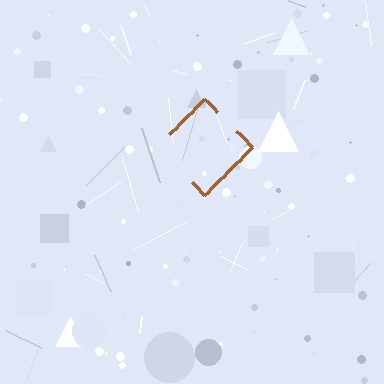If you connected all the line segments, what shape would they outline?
They would outline a diamond.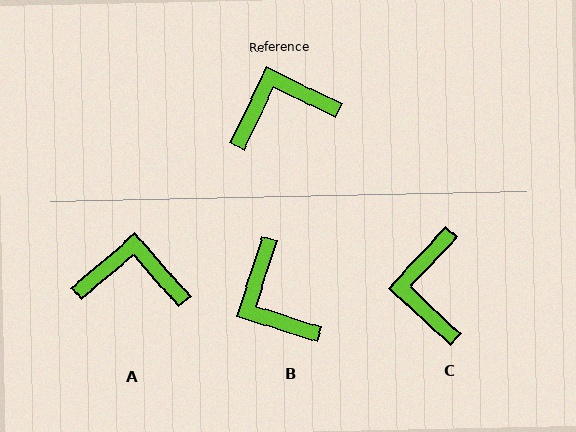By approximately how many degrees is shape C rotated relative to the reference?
Approximately 73 degrees counter-clockwise.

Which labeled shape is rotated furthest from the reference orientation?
B, about 98 degrees away.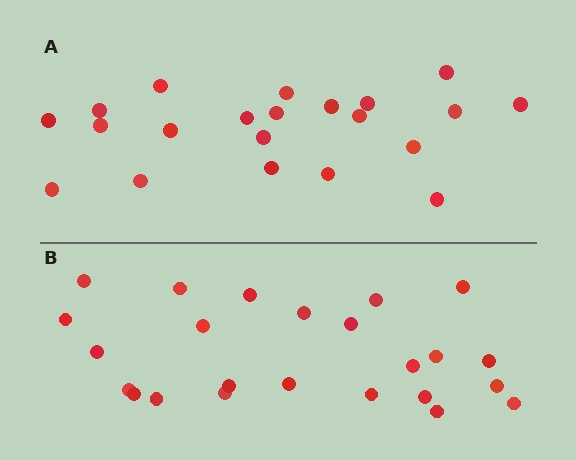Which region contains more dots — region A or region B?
Region B (the bottom region) has more dots.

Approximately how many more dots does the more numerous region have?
Region B has just a few more — roughly 2 or 3 more dots than region A.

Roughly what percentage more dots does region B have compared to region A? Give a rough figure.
About 15% more.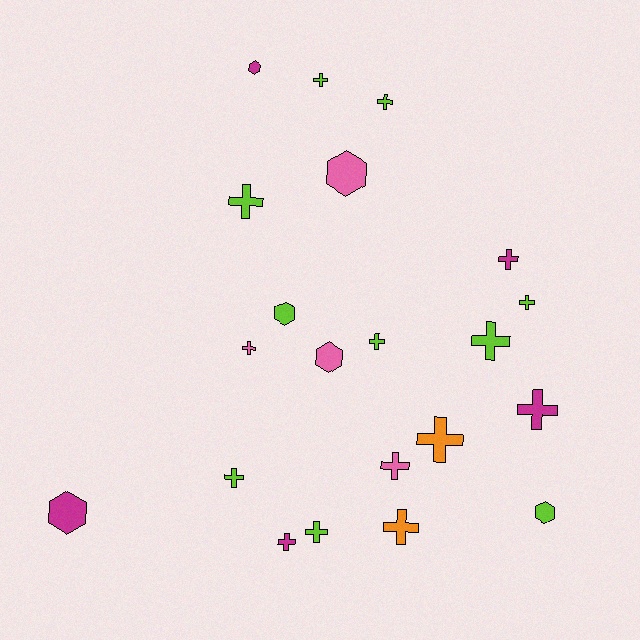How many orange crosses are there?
There are 2 orange crosses.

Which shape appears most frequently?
Cross, with 15 objects.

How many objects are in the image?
There are 21 objects.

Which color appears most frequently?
Lime, with 10 objects.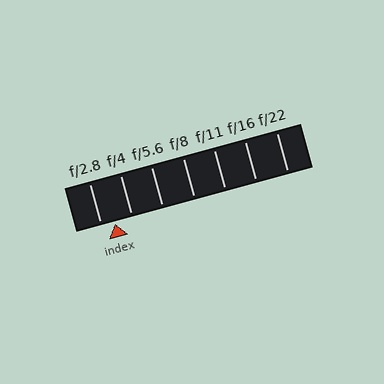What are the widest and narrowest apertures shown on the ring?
The widest aperture shown is f/2.8 and the narrowest is f/22.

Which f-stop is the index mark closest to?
The index mark is closest to f/2.8.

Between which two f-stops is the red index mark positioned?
The index mark is between f/2.8 and f/4.